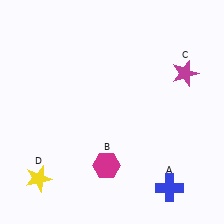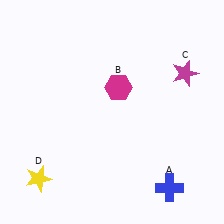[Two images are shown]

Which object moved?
The magenta hexagon (B) moved up.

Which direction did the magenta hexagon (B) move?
The magenta hexagon (B) moved up.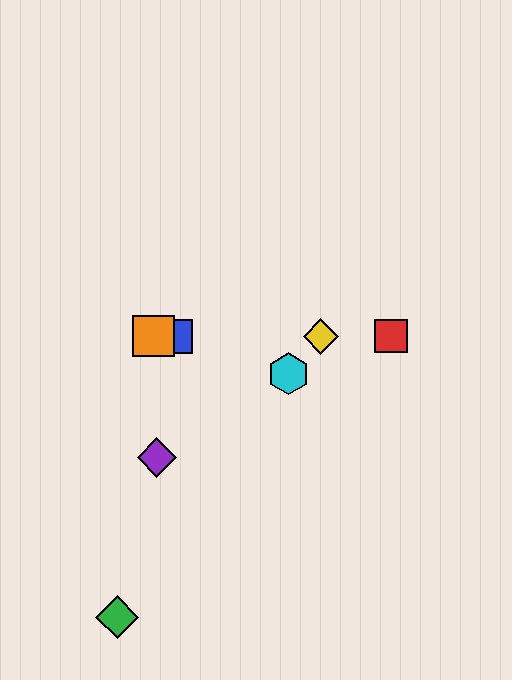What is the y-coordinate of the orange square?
The orange square is at y≈336.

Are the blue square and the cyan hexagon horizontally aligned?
No, the blue square is at y≈336 and the cyan hexagon is at y≈374.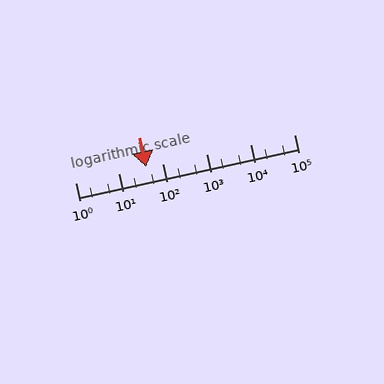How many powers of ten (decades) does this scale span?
The scale spans 5 decades, from 1 to 100000.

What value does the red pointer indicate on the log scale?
The pointer indicates approximately 42.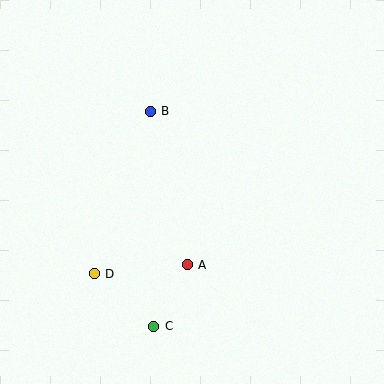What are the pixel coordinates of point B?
Point B is at (150, 111).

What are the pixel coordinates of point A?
Point A is at (187, 265).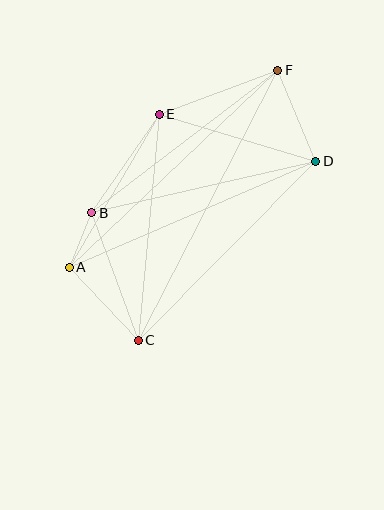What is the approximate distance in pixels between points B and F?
The distance between B and F is approximately 234 pixels.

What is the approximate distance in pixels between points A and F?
The distance between A and F is approximately 287 pixels.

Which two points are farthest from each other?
Points C and F are farthest from each other.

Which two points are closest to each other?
Points A and B are closest to each other.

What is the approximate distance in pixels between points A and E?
The distance between A and E is approximately 178 pixels.